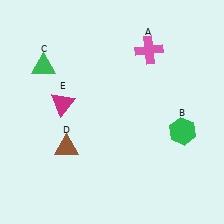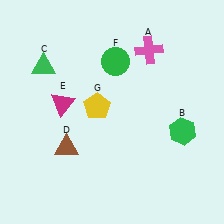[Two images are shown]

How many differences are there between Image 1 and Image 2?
There are 2 differences between the two images.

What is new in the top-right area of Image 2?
A green circle (F) was added in the top-right area of Image 2.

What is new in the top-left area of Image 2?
A yellow pentagon (G) was added in the top-left area of Image 2.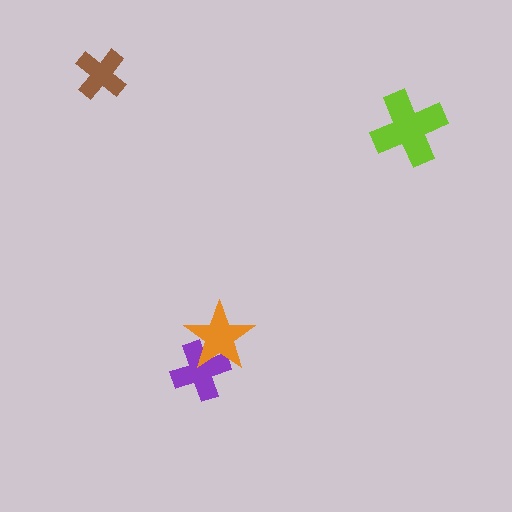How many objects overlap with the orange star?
1 object overlaps with the orange star.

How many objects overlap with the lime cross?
0 objects overlap with the lime cross.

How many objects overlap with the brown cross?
0 objects overlap with the brown cross.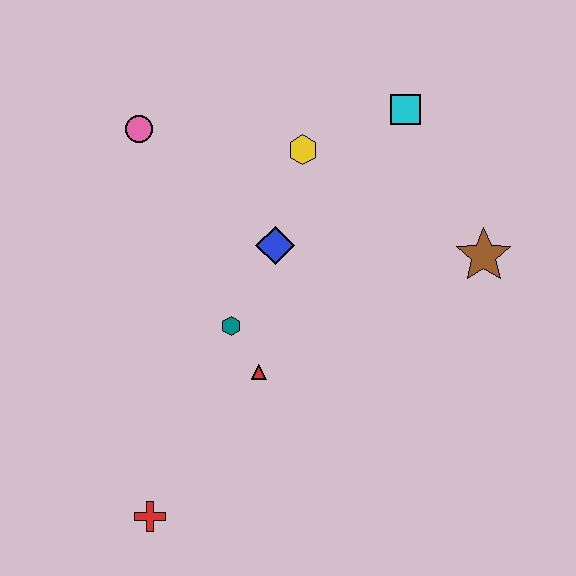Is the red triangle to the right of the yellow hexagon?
No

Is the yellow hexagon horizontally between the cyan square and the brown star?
No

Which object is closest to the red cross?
The red triangle is closest to the red cross.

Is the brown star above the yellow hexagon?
No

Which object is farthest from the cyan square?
The red cross is farthest from the cyan square.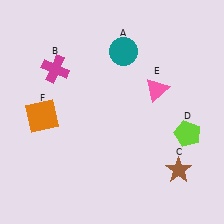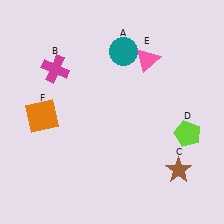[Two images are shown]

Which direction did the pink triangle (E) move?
The pink triangle (E) moved up.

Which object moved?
The pink triangle (E) moved up.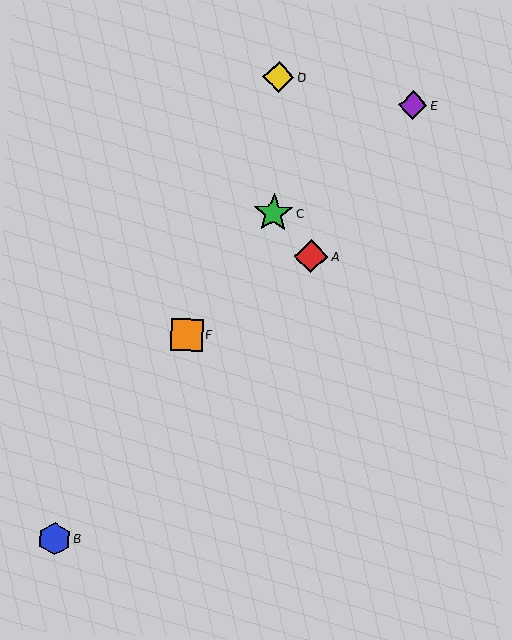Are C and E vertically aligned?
No, C is at x≈273 and E is at x≈413.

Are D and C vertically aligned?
Yes, both are at x≈279.